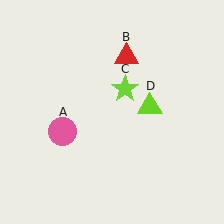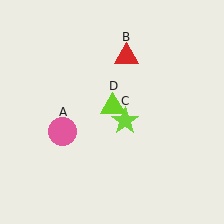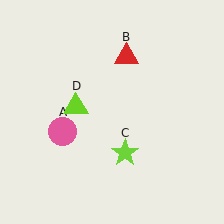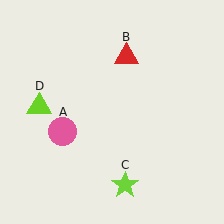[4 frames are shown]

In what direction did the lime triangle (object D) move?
The lime triangle (object D) moved left.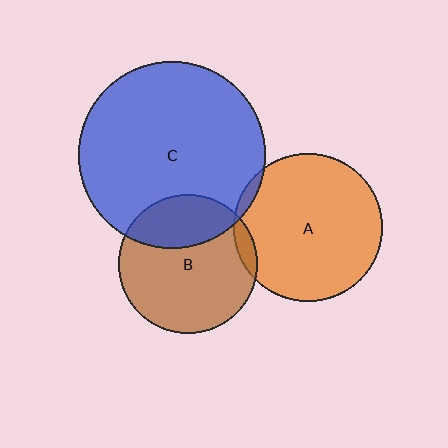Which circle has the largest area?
Circle C (blue).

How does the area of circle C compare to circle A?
Approximately 1.6 times.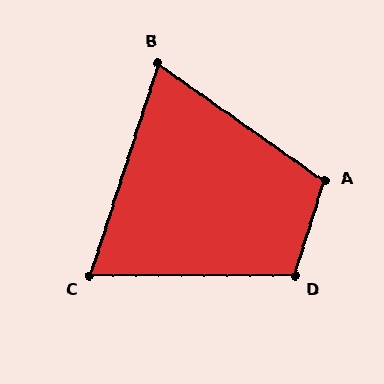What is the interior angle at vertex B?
Approximately 73 degrees (acute).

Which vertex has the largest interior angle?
A, at approximately 108 degrees.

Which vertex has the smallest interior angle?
C, at approximately 72 degrees.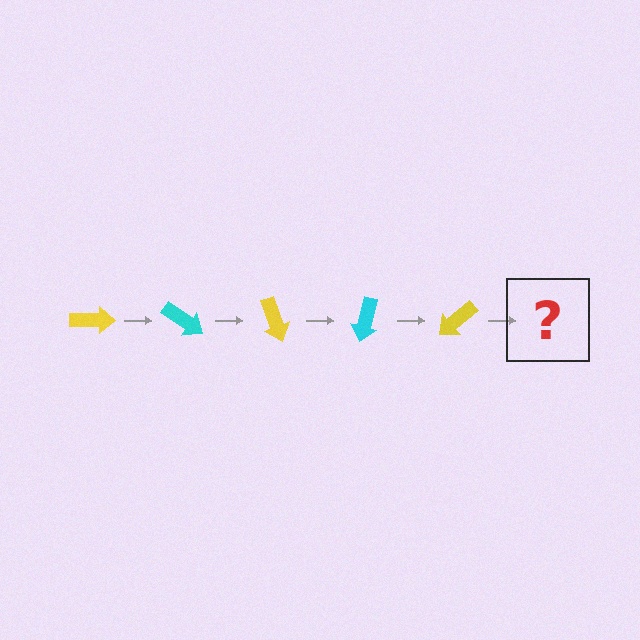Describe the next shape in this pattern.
It should be a cyan arrow, rotated 175 degrees from the start.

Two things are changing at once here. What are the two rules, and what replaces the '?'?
The two rules are that it rotates 35 degrees each step and the color cycles through yellow and cyan. The '?' should be a cyan arrow, rotated 175 degrees from the start.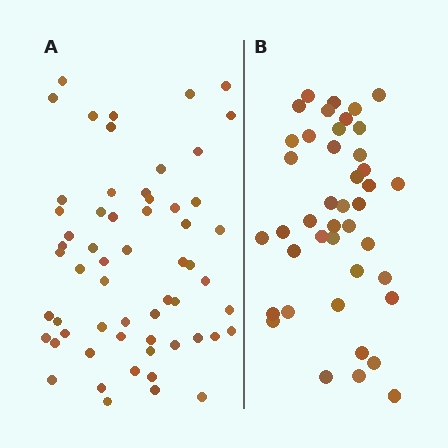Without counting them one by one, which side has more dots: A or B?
Region A (the left region) has more dots.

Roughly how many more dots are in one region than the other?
Region A has approximately 15 more dots than region B.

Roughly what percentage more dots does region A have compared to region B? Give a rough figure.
About 40% more.